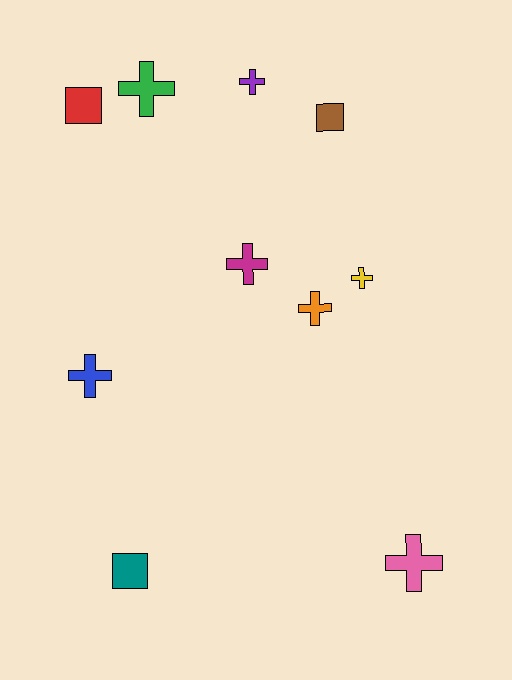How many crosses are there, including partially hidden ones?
There are 7 crosses.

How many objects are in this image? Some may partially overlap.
There are 10 objects.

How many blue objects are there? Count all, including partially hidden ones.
There is 1 blue object.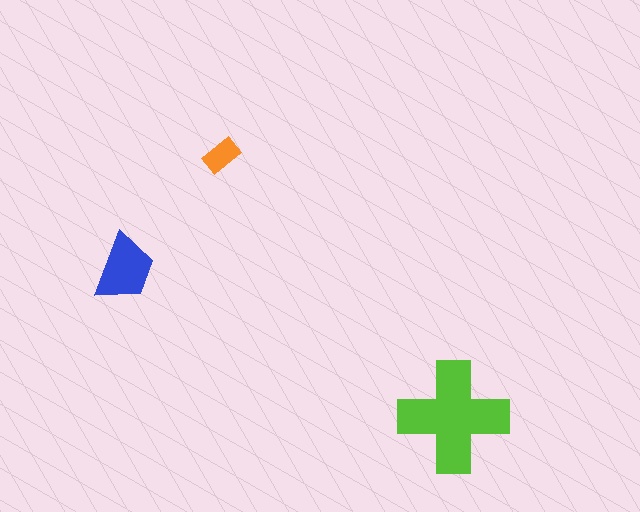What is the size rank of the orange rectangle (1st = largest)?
3rd.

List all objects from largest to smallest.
The lime cross, the blue trapezoid, the orange rectangle.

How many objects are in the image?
There are 3 objects in the image.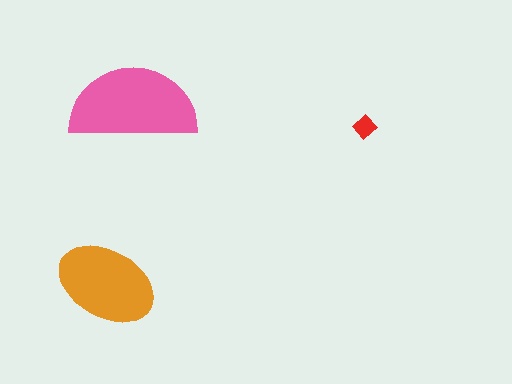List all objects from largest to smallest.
The pink semicircle, the orange ellipse, the red diamond.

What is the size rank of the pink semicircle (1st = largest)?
1st.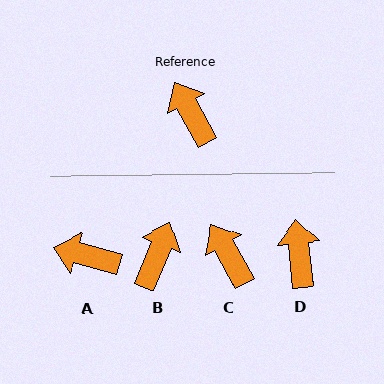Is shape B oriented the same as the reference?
No, it is off by about 51 degrees.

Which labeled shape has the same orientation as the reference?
C.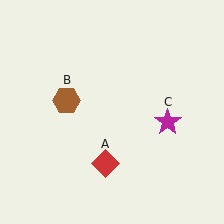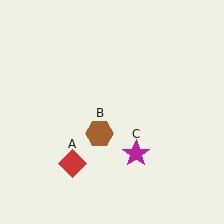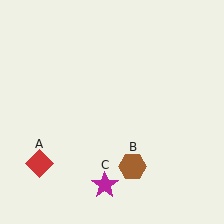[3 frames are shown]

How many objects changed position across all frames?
3 objects changed position: red diamond (object A), brown hexagon (object B), magenta star (object C).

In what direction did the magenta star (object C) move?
The magenta star (object C) moved down and to the left.